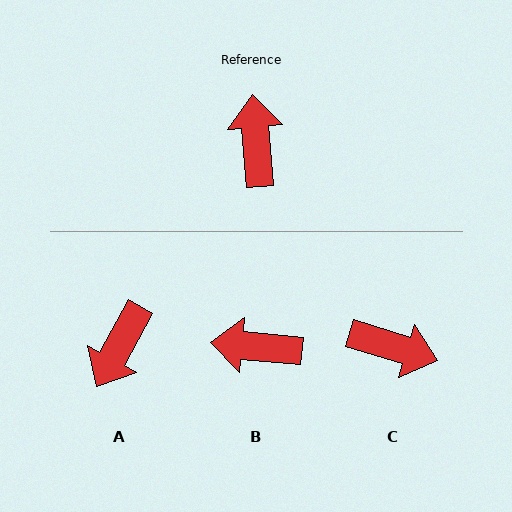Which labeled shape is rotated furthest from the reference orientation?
A, about 146 degrees away.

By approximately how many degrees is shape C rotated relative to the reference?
Approximately 112 degrees clockwise.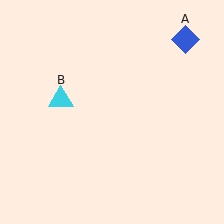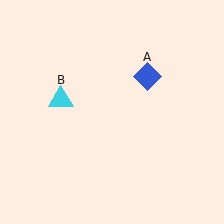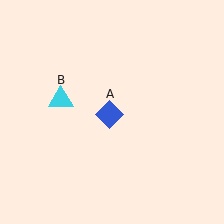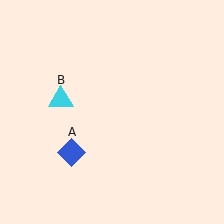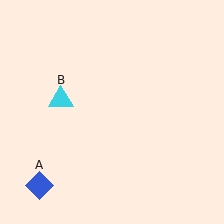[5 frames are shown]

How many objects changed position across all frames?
1 object changed position: blue diamond (object A).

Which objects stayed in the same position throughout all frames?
Cyan triangle (object B) remained stationary.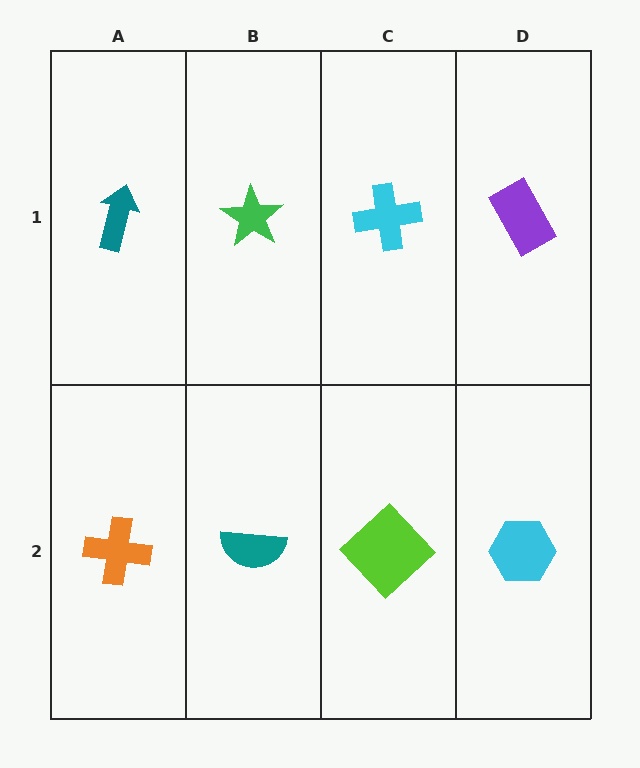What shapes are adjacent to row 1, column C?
A lime diamond (row 2, column C), a green star (row 1, column B), a purple rectangle (row 1, column D).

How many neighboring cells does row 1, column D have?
2.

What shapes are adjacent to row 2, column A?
A teal arrow (row 1, column A), a teal semicircle (row 2, column B).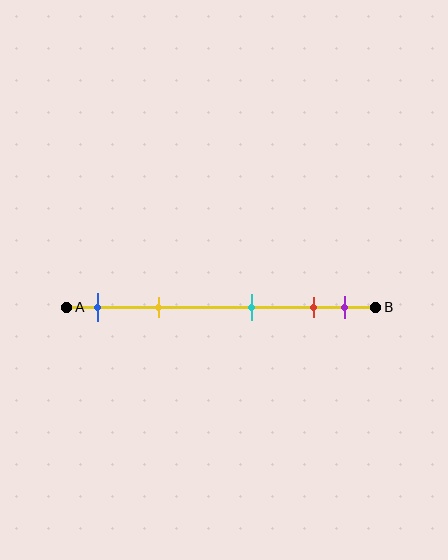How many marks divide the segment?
There are 5 marks dividing the segment.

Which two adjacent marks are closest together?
The red and purple marks are the closest adjacent pair.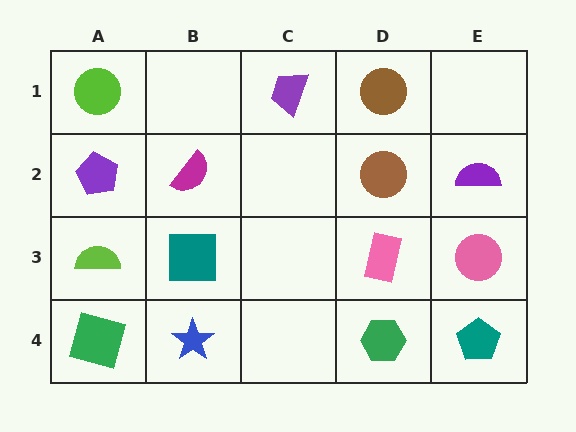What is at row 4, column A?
A green square.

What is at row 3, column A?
A lime semicircle.